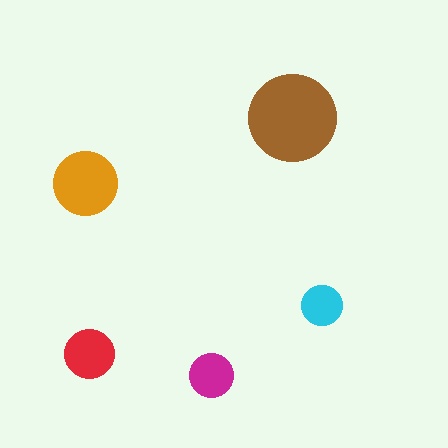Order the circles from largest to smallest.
the brown one, the orange one, the red one, the magenta one, the cyan one.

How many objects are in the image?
There are 5 objects in the image.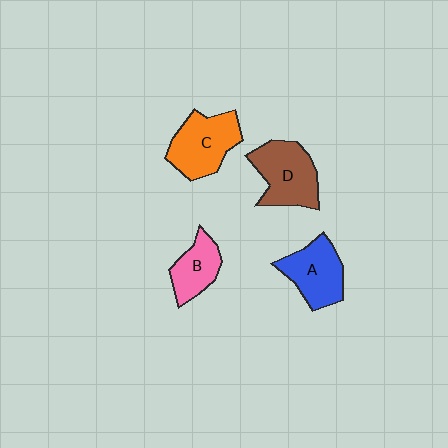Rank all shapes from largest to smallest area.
From largest to smallest: C (orange), D (brown), A (blue), B (pink).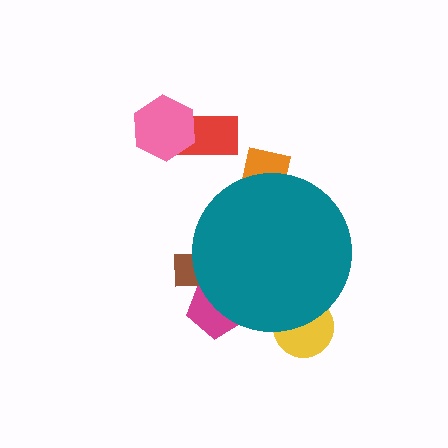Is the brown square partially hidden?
Yes, the brown square is partially hidden behind the teal circle.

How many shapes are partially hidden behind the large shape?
4 shapes are partially hidden.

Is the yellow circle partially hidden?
Yes, the yellow circle is partially hidden behind the teal circle.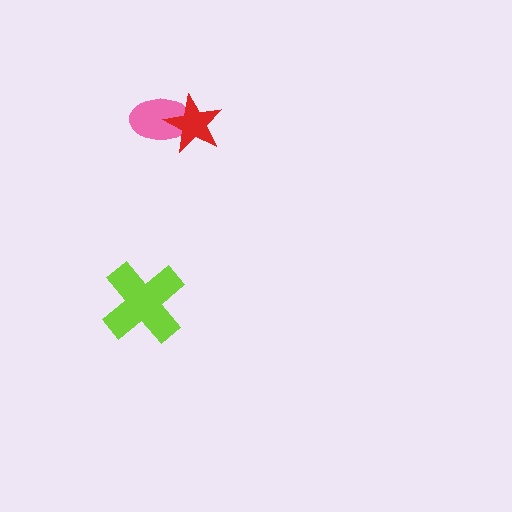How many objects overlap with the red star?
1 object overlaps with the red star.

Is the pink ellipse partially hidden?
Yes, it is partially covered by another shape.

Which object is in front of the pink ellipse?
The red star is in front of the pink ellipse.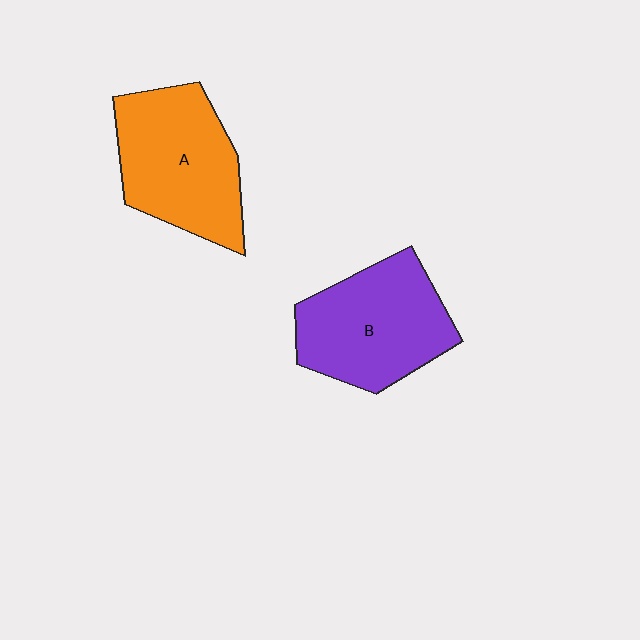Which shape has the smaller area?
Shape B (purple).